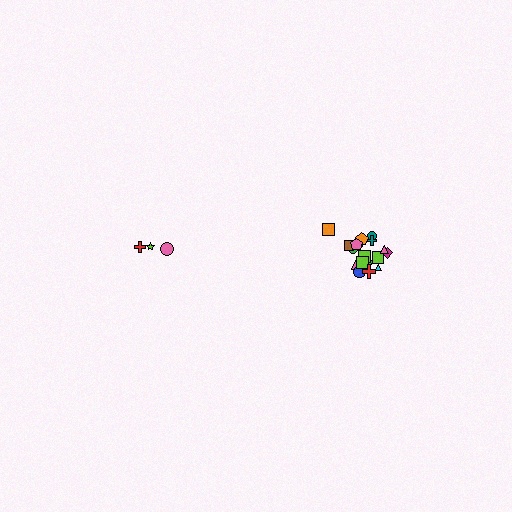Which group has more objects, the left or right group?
The right group.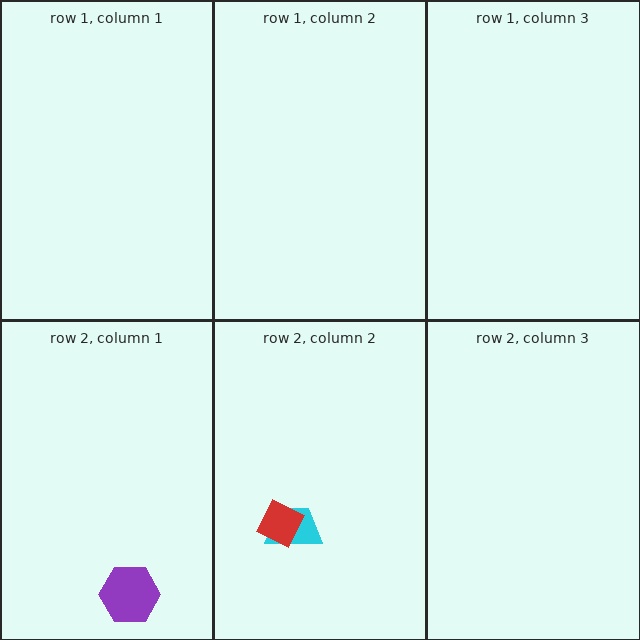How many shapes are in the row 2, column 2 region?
2.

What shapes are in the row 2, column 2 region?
The cyan trapezoid, the red diamond.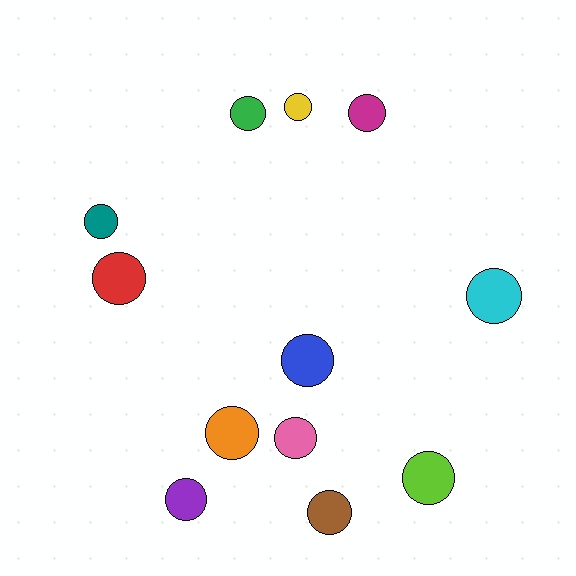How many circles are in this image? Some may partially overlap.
There are 12 circles.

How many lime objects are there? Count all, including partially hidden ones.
There is 1 lime object.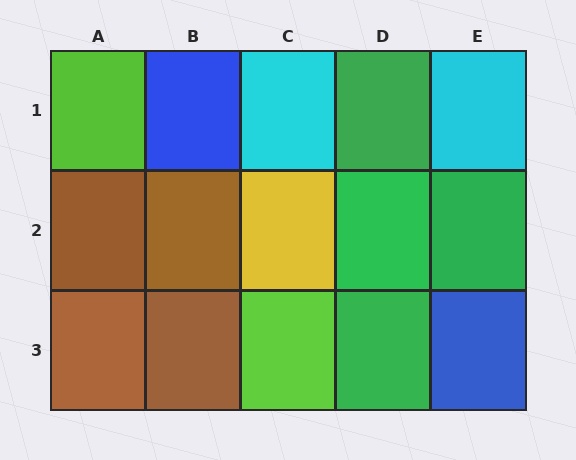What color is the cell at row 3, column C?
Lime.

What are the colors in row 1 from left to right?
Lime, blue, cyan, green, cyan.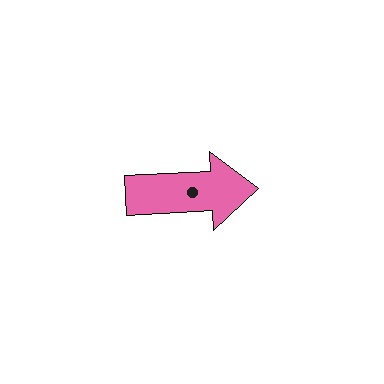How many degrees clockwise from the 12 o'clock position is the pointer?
Approximately 87 degrees.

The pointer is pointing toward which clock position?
Roughly 3 o'clock.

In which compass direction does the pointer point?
East.